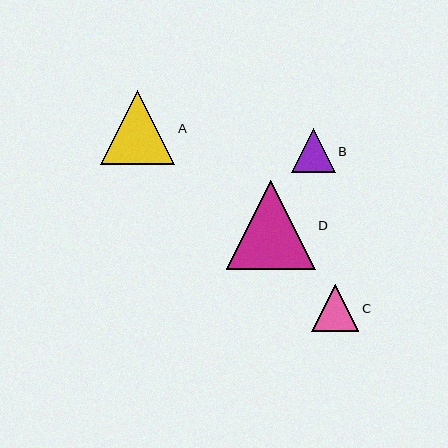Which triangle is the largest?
Triangle D is the largest with a size of approximately 89 pixels.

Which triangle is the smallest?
Triangle B is the smallest with a size of approximately 44 pixels.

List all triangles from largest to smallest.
From largest to smallest: D, A, C, B.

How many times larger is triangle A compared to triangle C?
Triangle A is approximately 1.6 times the size of triangle C.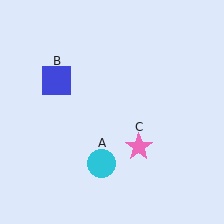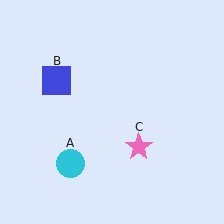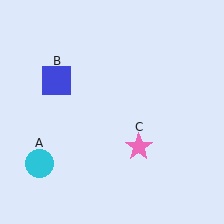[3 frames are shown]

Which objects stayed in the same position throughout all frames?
Blue square (object B) and pink star (object C) remained stationary.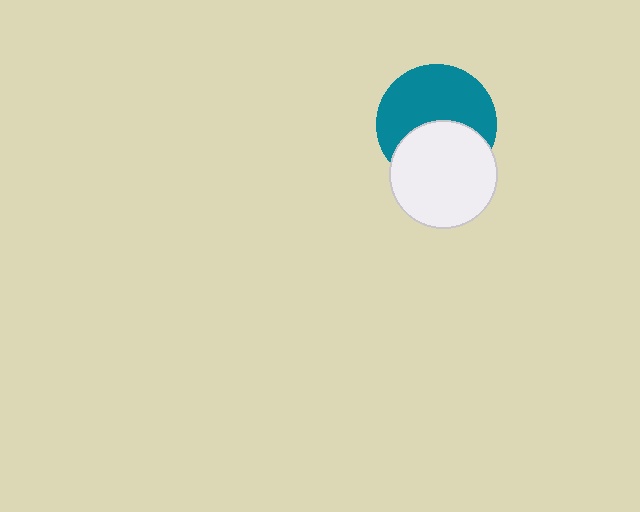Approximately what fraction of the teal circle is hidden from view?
Roughly 41% of the teal circle is hidden behind the white circle.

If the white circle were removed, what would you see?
You would see the complete teal circle.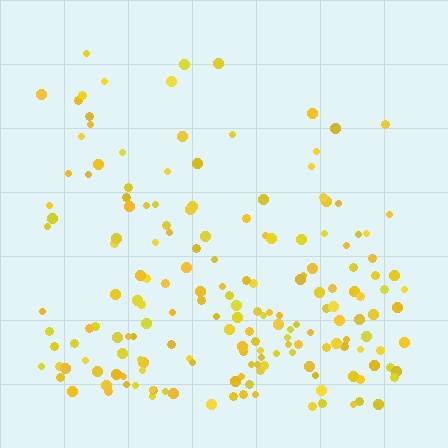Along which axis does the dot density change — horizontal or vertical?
Vertical.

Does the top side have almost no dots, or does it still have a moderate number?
Still a moderate number, just noticeably fewer than the bottom.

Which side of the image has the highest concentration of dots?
The bottom.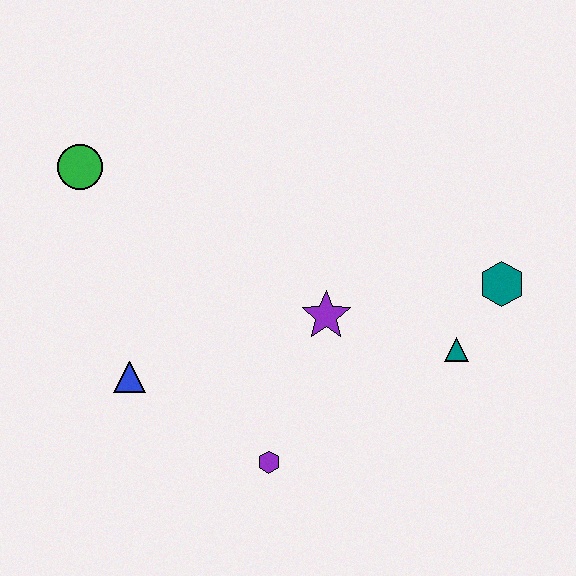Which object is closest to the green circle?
The blue triangle is closest to the green circle.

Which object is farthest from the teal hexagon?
The green circle is farthest from the teal hexagon.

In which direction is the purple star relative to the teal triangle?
The purple star is to the left of the teal triangle.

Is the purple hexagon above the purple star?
No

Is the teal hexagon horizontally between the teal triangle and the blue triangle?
No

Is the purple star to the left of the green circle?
No